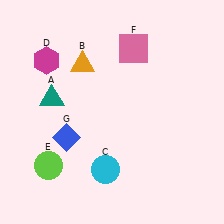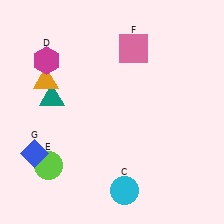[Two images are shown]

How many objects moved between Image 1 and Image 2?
3 objects moved between the two images.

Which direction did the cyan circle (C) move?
The cyan circle (C) moved down.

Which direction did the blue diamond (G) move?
The blue diamond (G) moved left.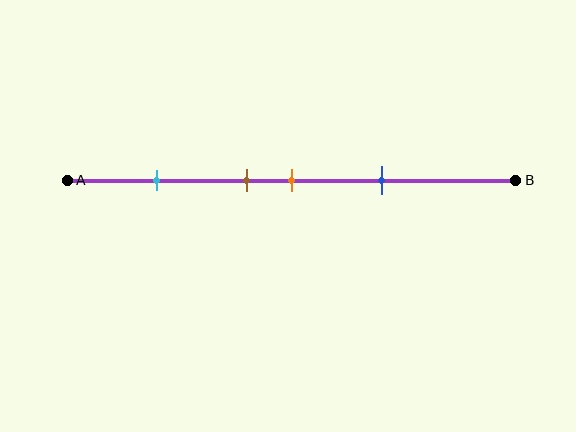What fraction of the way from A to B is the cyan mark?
The cyan mark is approximately 20% (0.2) of the way from A to B.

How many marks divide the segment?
There are 4 marks dividing the segment.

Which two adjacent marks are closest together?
The brown and orange marks are the closest adjacent pair.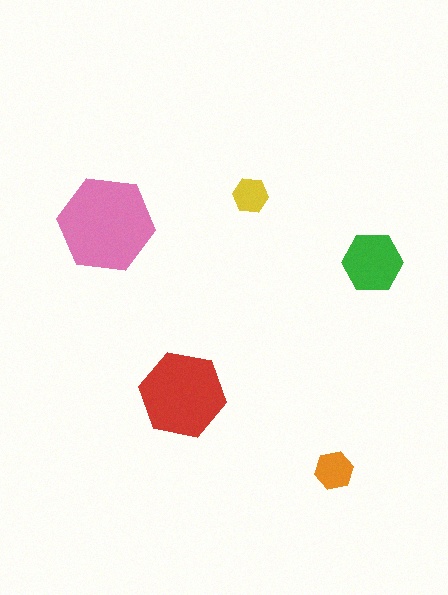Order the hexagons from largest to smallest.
the pink one, the red one, the green one, the orange one, the yellow one.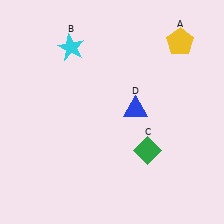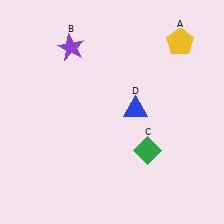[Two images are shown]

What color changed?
The star (B) changed from cyan in Image 1 to purple in Image 2.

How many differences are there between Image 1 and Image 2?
There is 1 difference between the two images.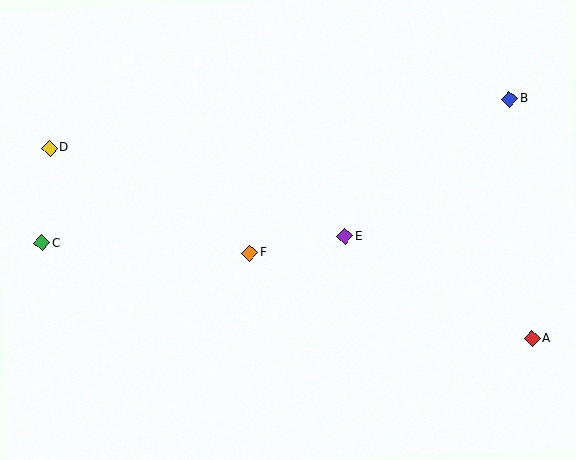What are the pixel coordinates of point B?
Point B is at (510, 99).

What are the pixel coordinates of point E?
Point E is at (345, 237).